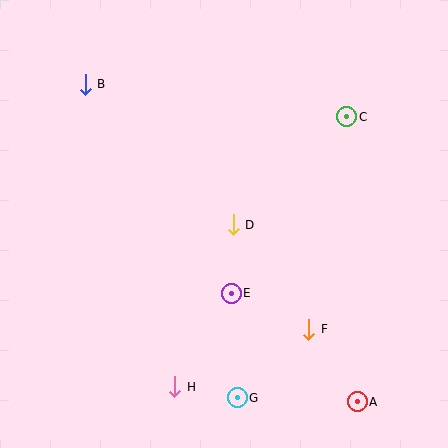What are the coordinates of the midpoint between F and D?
The midpoint between F and D is at (271, 277).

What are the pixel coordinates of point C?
Point C is at (347, 117).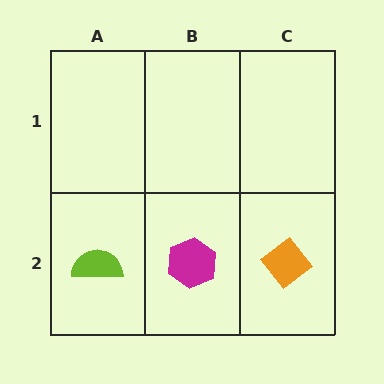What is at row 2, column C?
An orange diamond.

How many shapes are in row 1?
0 shapes.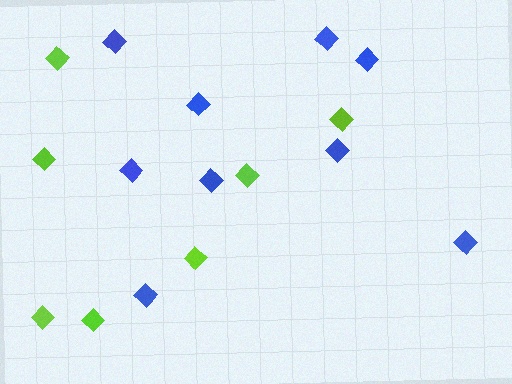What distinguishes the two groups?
There are 2 groups: one group of blue diamonds (9) and one group of lime diamonds (7).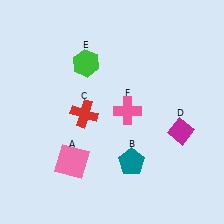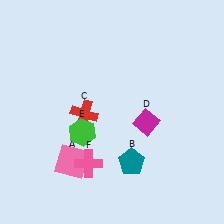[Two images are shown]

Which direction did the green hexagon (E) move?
The green hexagon (E) moved down.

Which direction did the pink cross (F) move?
The pink cross (F) moved down.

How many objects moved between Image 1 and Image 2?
3 objects moved between the two images.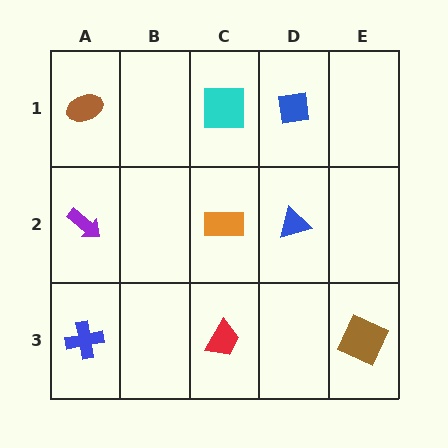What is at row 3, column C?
A red trapezoid.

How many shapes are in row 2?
3 shapes.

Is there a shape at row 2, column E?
No, that cell is empty.